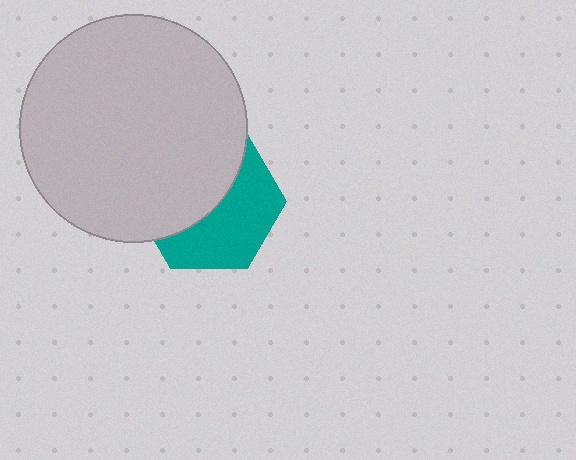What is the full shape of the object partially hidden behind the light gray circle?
The partially hidden object is a teal hexagon.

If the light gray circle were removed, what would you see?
You would see the complete teal hexagon.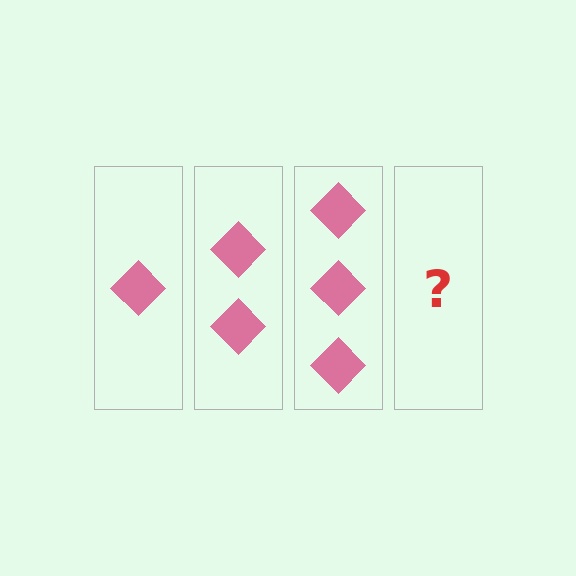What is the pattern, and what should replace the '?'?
The pattern is that each step adds one more diamond. The '?' should be 4 diamonds.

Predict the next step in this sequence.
The next step is 4 diamonds.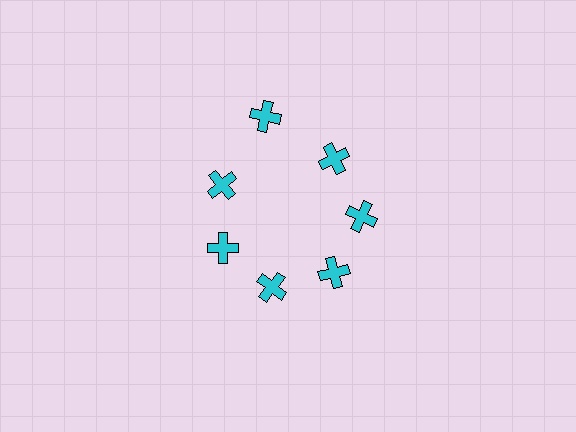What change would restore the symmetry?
The symmetry would be restored by moving it inward, back onto the ring so that all 7 crosses sit at equal angles and equal distance from the center.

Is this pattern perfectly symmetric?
No. The 7 cyan crosses are arranged in a ring, but one element near the 12 o'clock position is pushed outward from the center, breaking the 7-fold rotational symmetry.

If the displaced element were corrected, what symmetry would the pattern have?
It would have 7-fold rotational symmetry — the pattern would map onto itself every 51 degrees.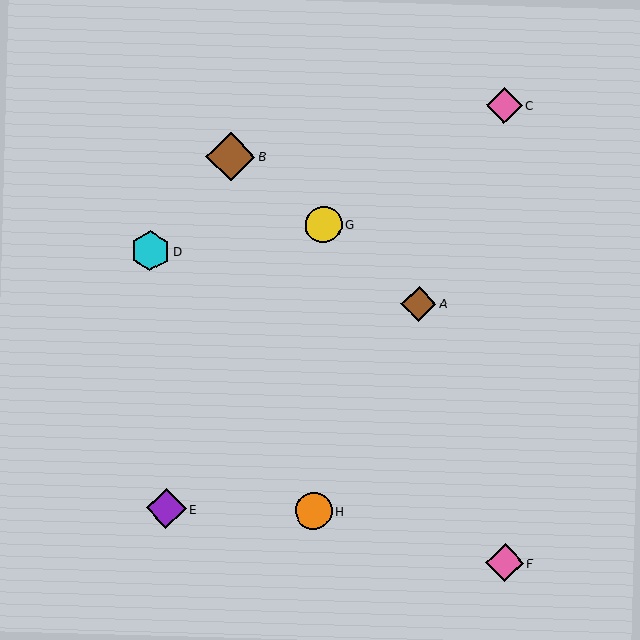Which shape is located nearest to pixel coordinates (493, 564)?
The pink diamond (labeled F) at (505, 563) is nearest to that location.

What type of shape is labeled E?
Shape E is a purple diamond.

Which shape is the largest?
The brown diamond (labeled B) is the largest.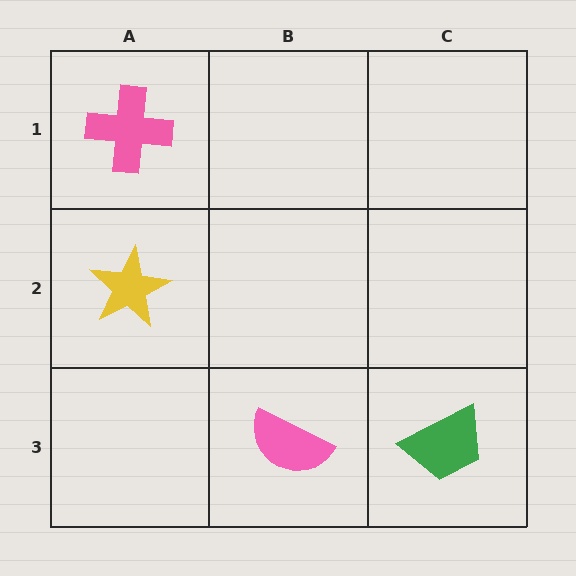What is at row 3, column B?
A pink semicircle.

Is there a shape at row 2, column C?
No, that cell is empty.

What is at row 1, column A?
A pink cross.